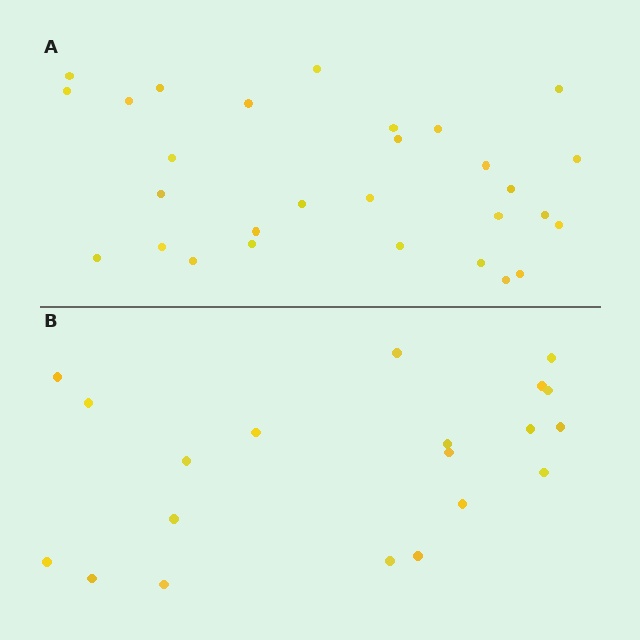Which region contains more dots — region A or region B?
Region A (the top region) has more dots.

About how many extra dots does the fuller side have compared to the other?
Region A has roughly 8 or so more dots than region B.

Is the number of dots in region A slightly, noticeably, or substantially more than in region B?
Region A has substantially more. The ratio is roughly 1.4 to 1.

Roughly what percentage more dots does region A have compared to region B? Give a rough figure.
About 45% more.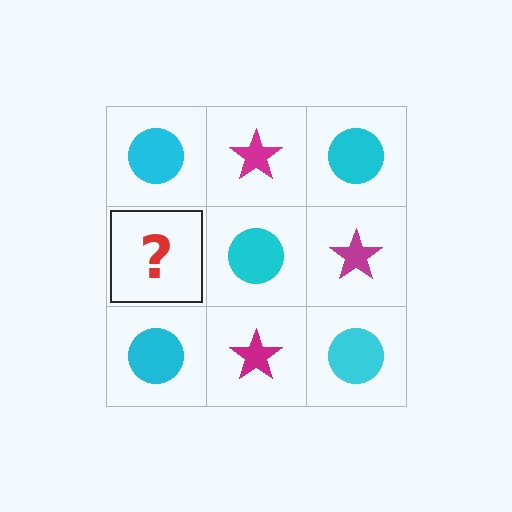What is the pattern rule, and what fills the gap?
The rule is that it alternates cyan circle and magenta star in a checkerboard pattern. The gap should be filled with a magenta star.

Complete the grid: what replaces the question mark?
The question mark should be replaced with a magenta star.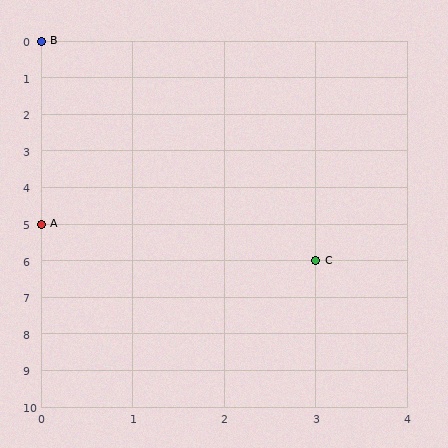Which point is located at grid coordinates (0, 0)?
Point B is at (0, 0).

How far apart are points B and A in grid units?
Points B and A are 5 rows apart.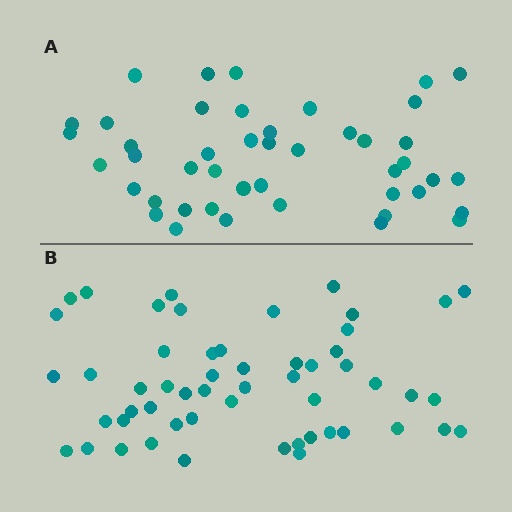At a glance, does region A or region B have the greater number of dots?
Region B (the bottom region) has more dots.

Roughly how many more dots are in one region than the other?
Region B has roughly 8 or so more dots than region A.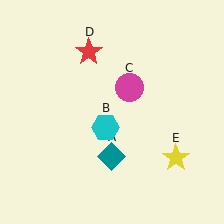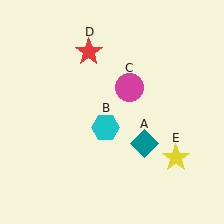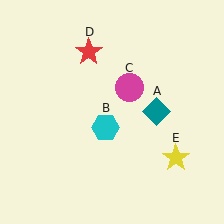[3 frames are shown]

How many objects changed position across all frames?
1 object changed position: teal diamond (object A).